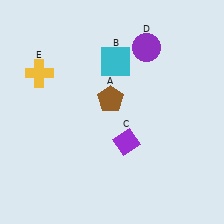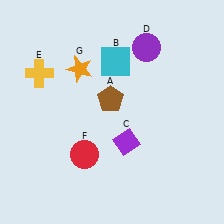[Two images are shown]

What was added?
A red circle (F), an orange star (G) were added in Image 2.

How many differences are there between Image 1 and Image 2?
There are 2 differences between the two images.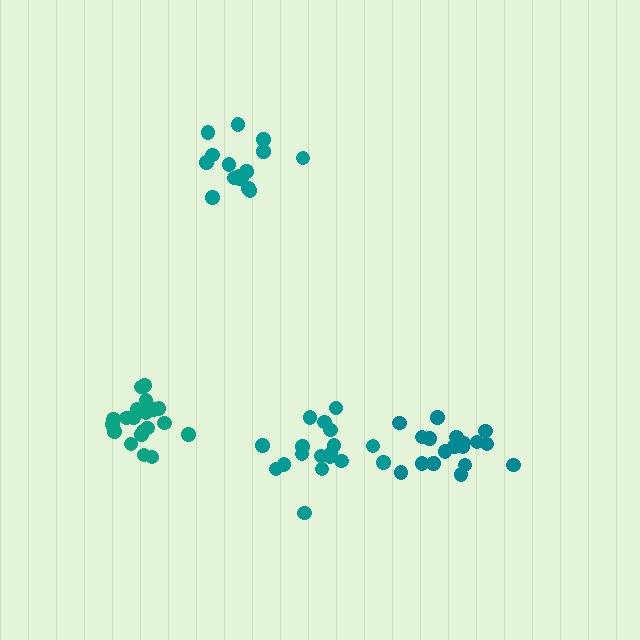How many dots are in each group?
Group 1: 18 dots, Group 2: 20 dots, Group 3: 21 dots, Group 4: 16 dots (75 total).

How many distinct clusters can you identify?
There are 4 distinct clusters.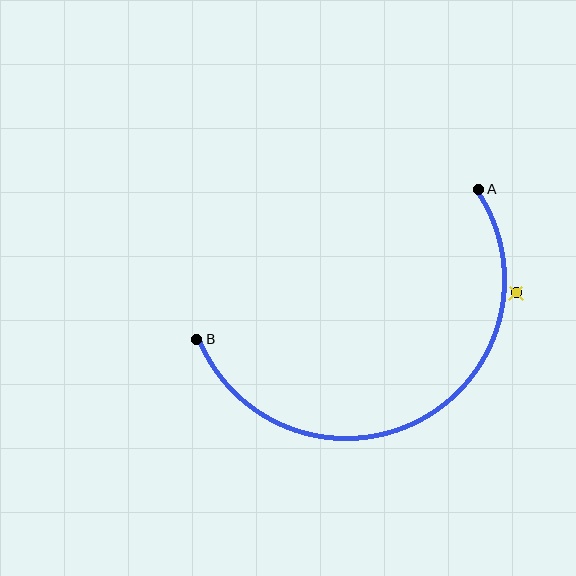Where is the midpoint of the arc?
The arc midpoint is the point on the curve farthest from the straight line joining A and B. It sits below that line.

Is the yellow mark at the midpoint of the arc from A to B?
No — the yellow mark does not lie on the arc at all. It sits slightly outside the curve.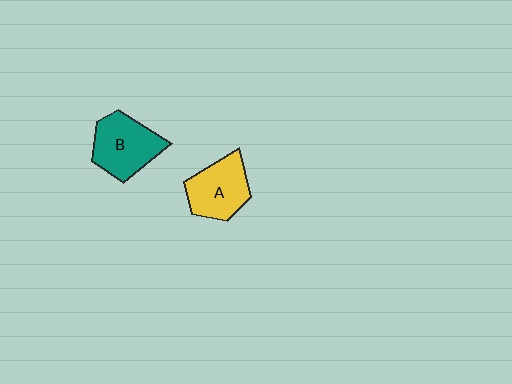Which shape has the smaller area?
Shape A (yellow).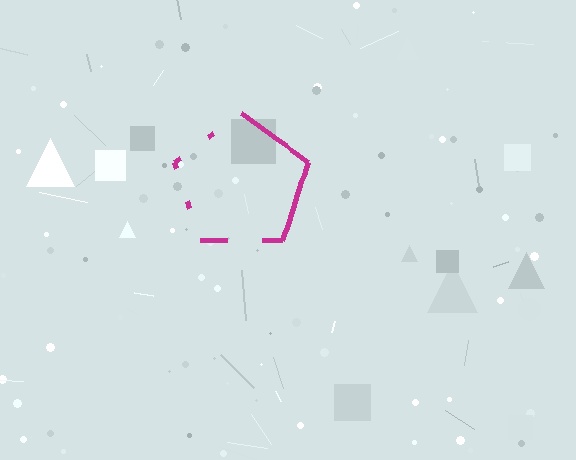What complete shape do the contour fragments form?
The contour fragments form a pentagon.